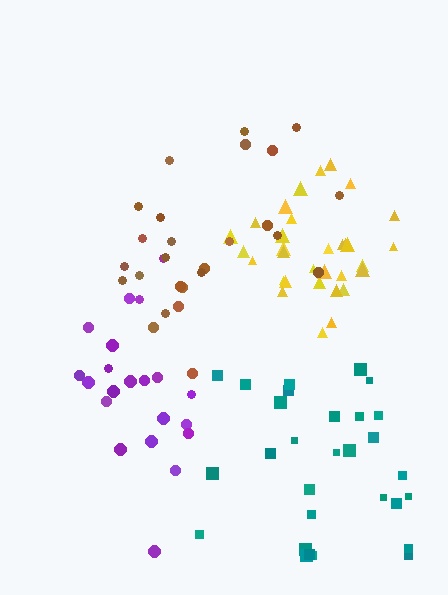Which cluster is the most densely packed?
Yellow.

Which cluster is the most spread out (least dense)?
Purple.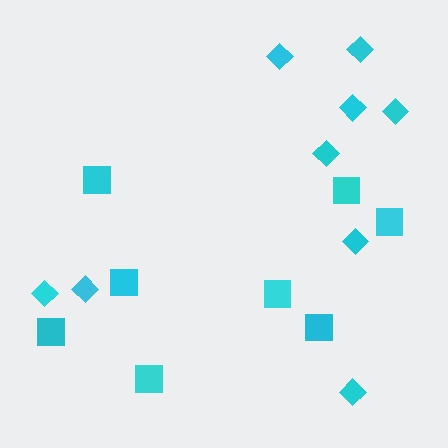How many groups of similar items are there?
There are 2 groups: one group of squares (8) and one group of diamonds (9).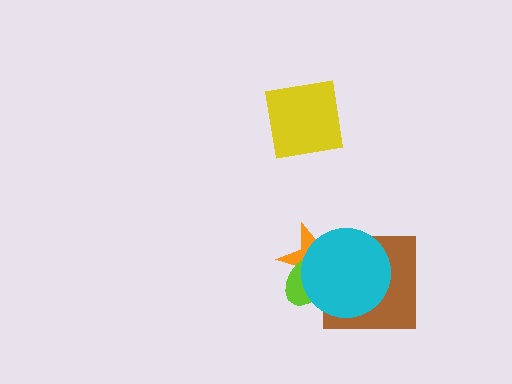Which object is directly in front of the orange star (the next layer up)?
The brown square is directly in front of the orange star.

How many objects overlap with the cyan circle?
3 objects overlap with the cyan circle.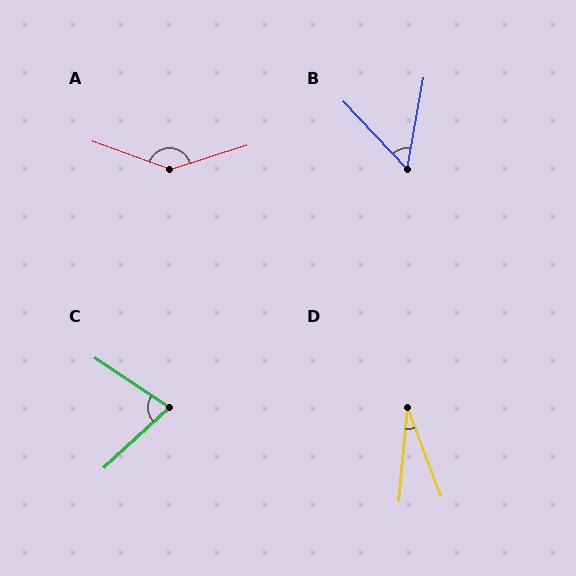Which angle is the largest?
A, at approximately 143 degrees.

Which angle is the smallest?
D, at approximately 26 degrees.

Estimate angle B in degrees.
Approximately 53 degrees.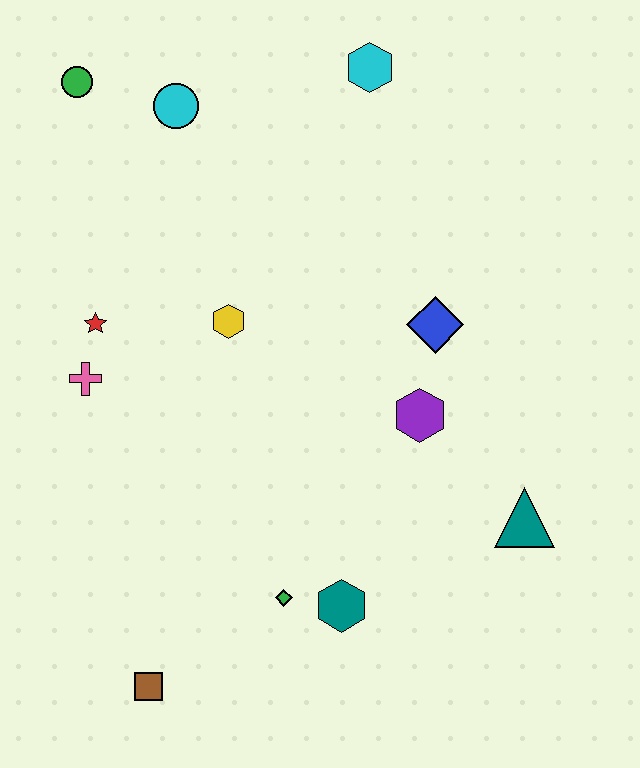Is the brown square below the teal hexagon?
Yes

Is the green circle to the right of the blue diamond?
No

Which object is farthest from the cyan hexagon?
The brown square is farthest from the cyan hexagon.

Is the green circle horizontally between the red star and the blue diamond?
No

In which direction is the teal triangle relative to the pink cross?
The teal triangle is to the right of the pink cross.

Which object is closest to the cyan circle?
The green circle is closest to the cyan circle.